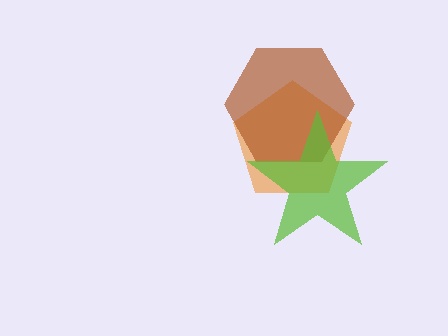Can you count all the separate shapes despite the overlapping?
Yes, there are 3 separate shapes.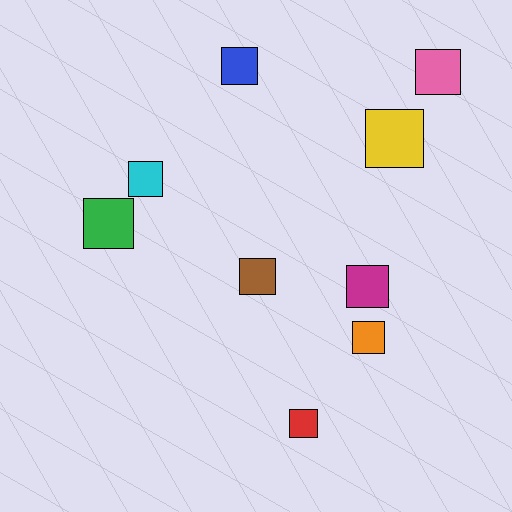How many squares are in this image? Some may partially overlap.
There are 9 squares.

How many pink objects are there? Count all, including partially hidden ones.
There is 1 pink object.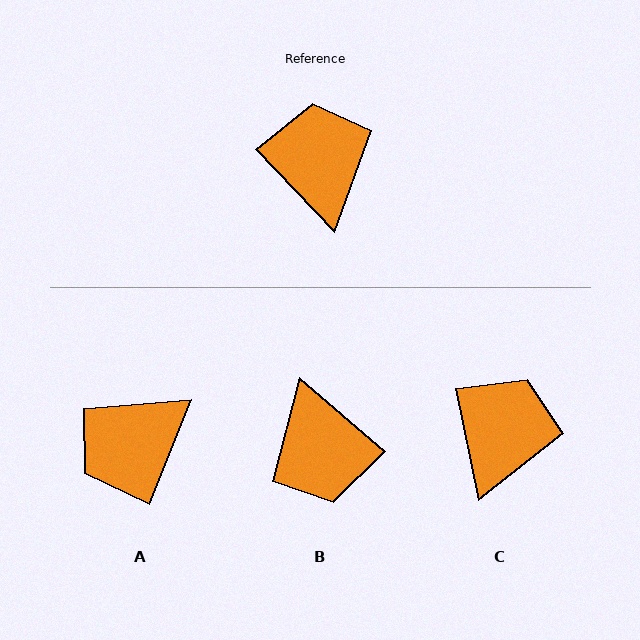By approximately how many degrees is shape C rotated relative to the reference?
Approximately 32 degrees clockwise.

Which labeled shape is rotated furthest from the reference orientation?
B, about 175 degrees away.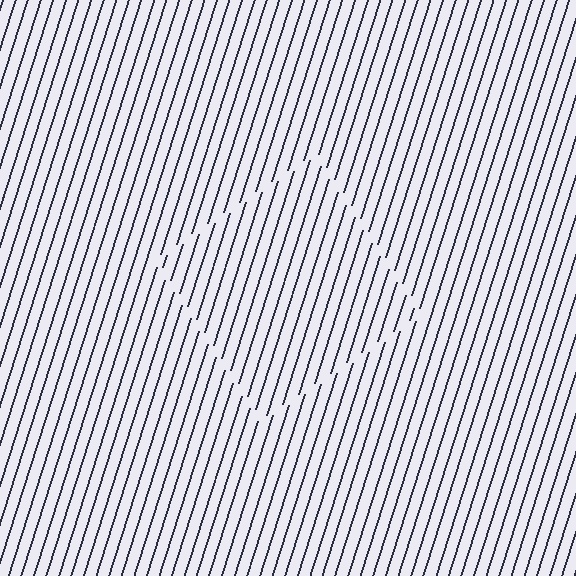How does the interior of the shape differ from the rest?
The interior of the shape contains the same grating, shifted by half a period — the contour is defined by the phase discontinuity where line-ends from the inner and outer gratings abut.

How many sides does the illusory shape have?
4 sides — the line-ends trace a square.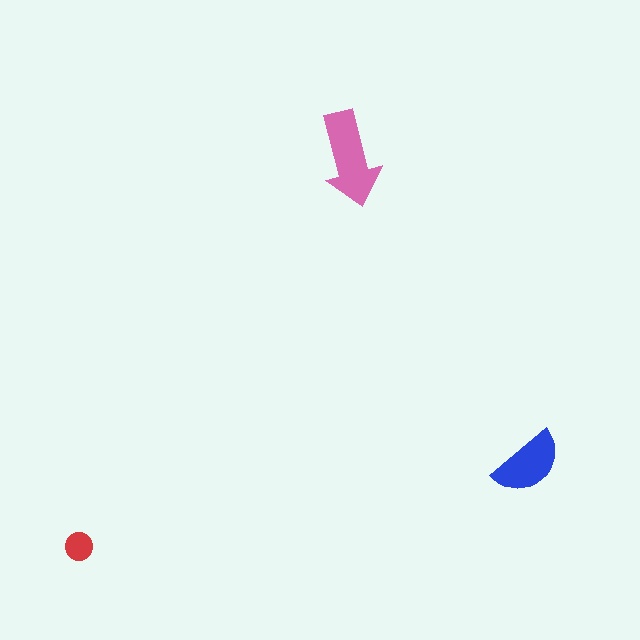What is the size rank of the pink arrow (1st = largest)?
1st.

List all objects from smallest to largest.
The red circle, the blue semicircle, the pink arrow.